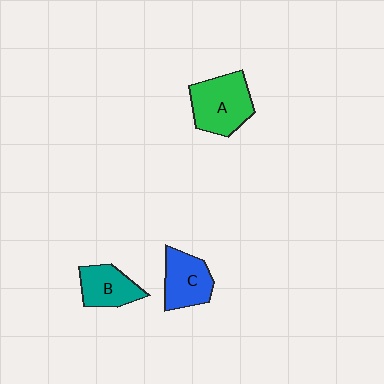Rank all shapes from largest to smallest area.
From largest to smallest: A (green), C (blue), B (teal).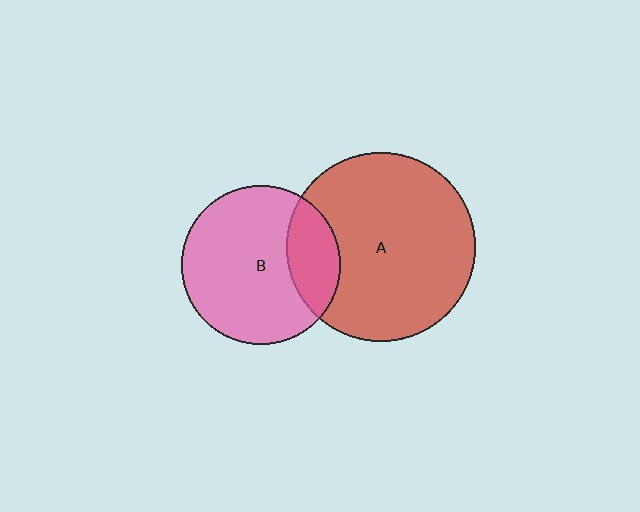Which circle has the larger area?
Circle A (red).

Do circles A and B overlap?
Yes.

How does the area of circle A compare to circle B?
Approximately 1.4 times.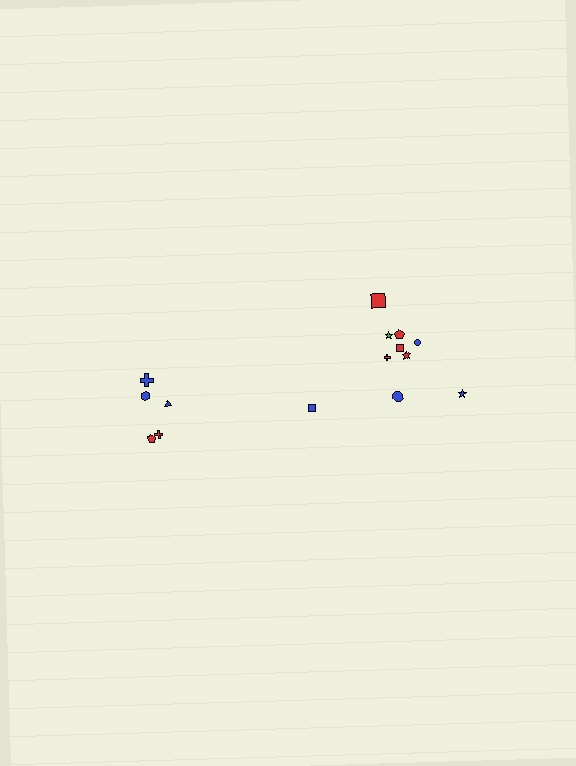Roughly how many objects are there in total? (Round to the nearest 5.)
Roughly 15 objects in total.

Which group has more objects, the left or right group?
The right group.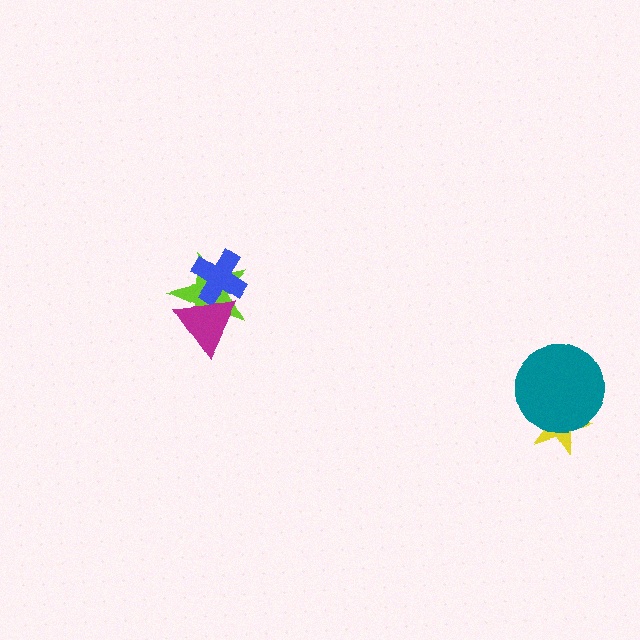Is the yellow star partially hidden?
Yes, it is partially covered by another shape.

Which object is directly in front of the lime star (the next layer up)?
The blue cross is directly in front of the lime star.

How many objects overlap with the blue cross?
2 objects overlap with the blue cross.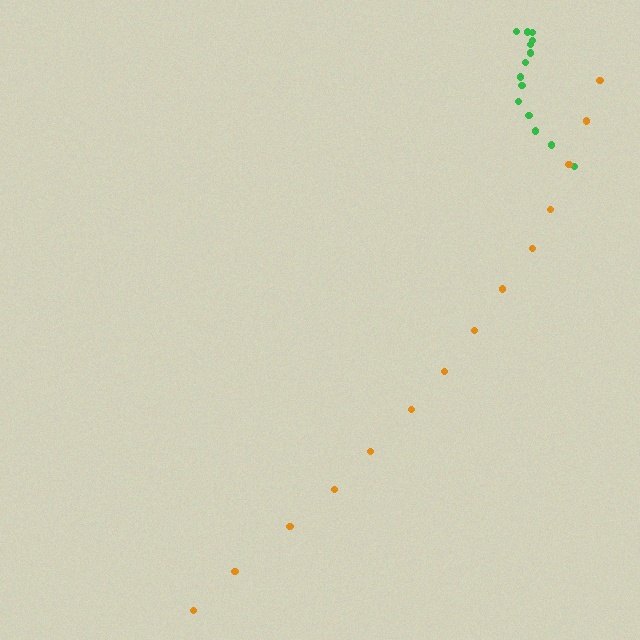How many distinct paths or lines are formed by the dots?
There are 2 distinct paths.